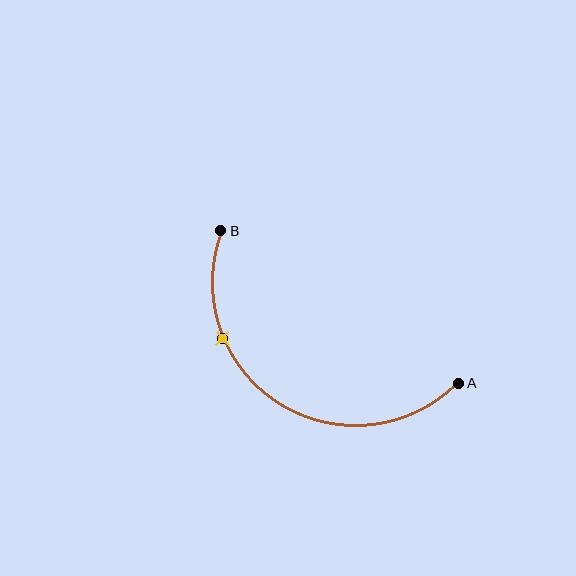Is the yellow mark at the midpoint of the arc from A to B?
No. The yellow mark lies on the arc but is closer to endpoint B. The arc midpoint would be at the point on the curve equidistant along the arc from both A and B.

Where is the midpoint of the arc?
The arc midpoint is the point on the curve farthest from the straight line joining A and B. It sits below that line.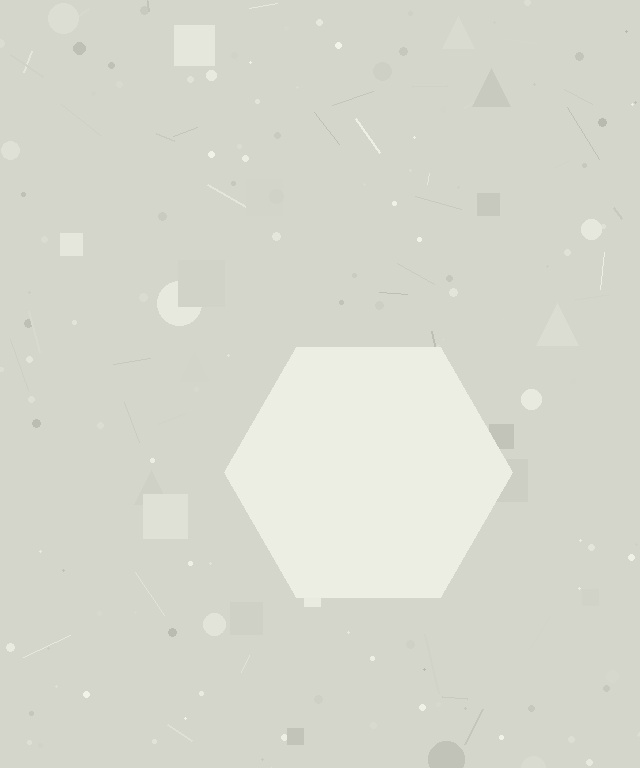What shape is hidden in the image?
A hexagon is hidden in the image.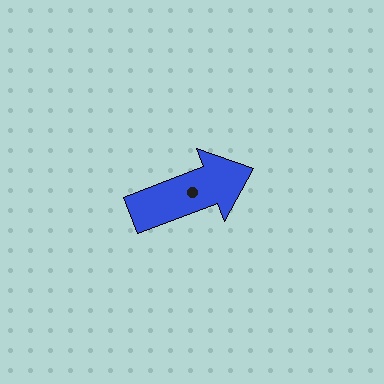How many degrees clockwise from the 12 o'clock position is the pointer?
Approximately 69 degrees.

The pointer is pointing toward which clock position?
Roughly 2 o'clock.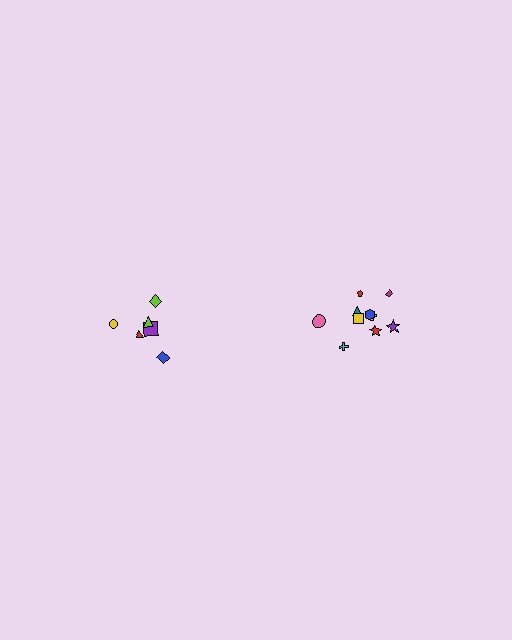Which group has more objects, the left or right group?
The right group.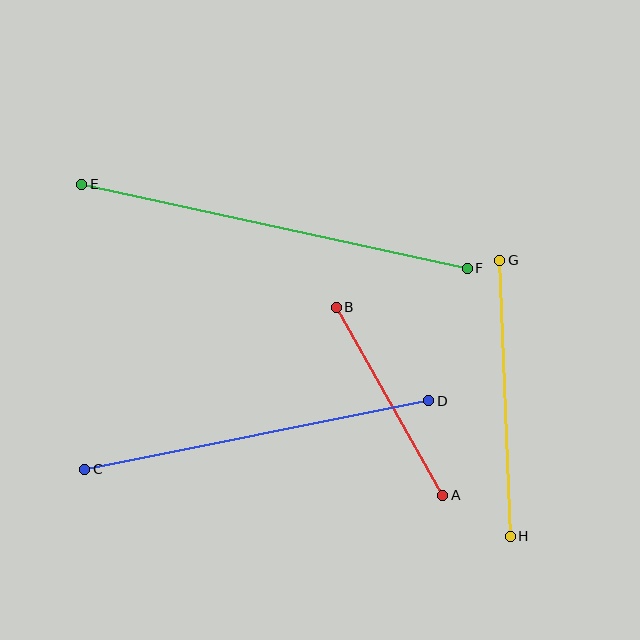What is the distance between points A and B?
The distance is approximately 216 pixels.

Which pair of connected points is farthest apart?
Points E and F are farthest apart.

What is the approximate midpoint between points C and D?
The midpoint is at approximately (257, 435) pixels.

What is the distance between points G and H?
The distance is approximately 276 pixels.